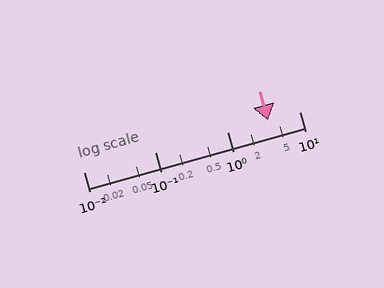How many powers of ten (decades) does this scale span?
The scale spans 3 decades, from 0.01 to 10.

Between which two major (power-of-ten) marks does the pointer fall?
The pointer is between 1 and 10.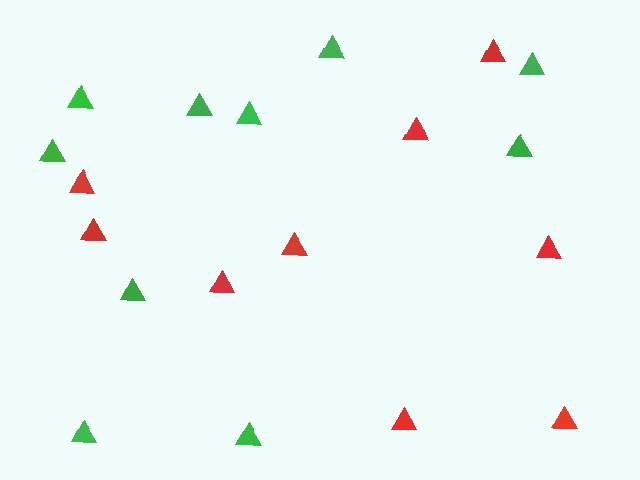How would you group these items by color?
There are 2 groups: one group of red triangles (9) and one group of green triangles (10).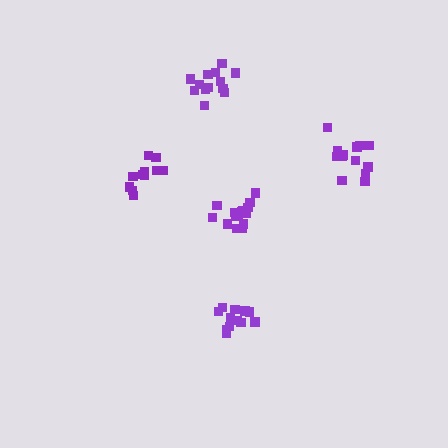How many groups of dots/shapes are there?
There are 5 groups.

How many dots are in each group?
Group 1: 15 dots, Group 2: 14 dots, Group 3: 13 dots, Group 4: 13 dots, Group 5: 11 dots (66 total).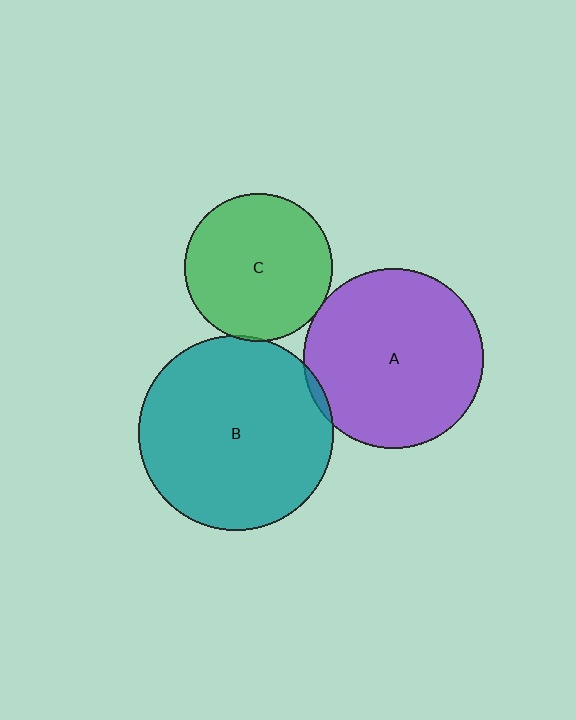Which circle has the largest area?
Circle B (teal).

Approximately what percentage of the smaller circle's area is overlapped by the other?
Approximately 5%.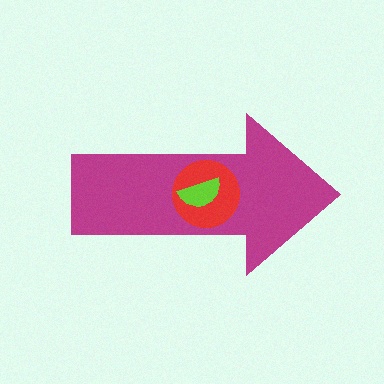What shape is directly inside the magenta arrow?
The red circle.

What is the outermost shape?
The magenta arrow.